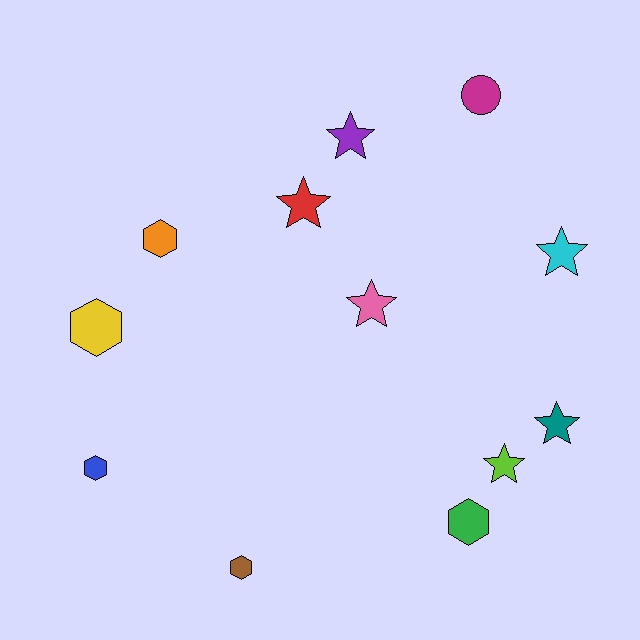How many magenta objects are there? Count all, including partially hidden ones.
There is 1 magenta object.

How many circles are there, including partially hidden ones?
There is 1 circle.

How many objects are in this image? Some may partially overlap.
There are 12 objects.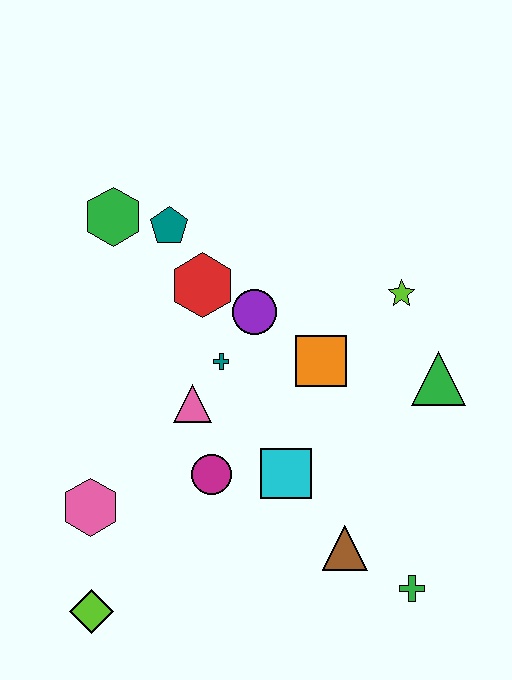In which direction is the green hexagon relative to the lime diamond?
The green hexagon is above the lime diamond.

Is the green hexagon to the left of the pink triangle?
Yes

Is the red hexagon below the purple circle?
No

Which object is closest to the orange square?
The purple circle is closest to the orange square.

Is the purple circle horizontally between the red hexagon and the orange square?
Yes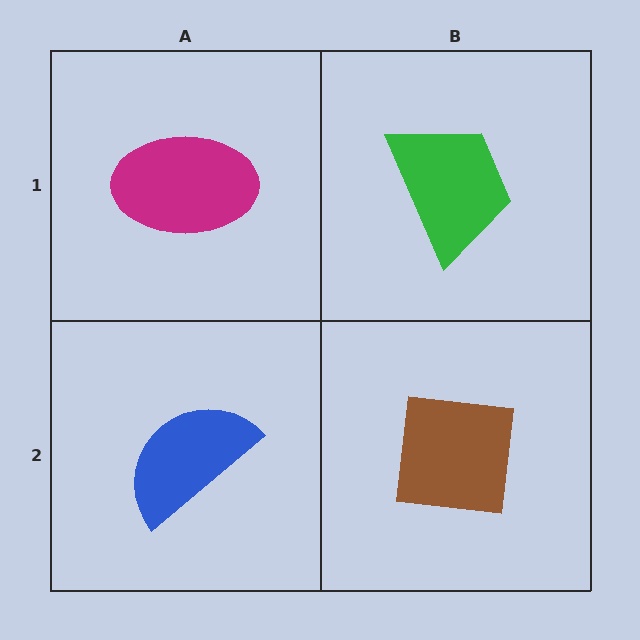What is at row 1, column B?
A green trapezoid.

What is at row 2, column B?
A brown square.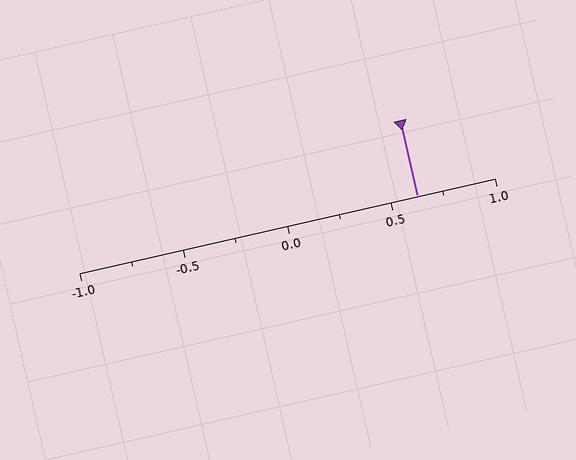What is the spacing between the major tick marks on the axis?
The major ticks are spaced 0.5 apart.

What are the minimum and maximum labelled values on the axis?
The axis runs from -1.0 to 1.0.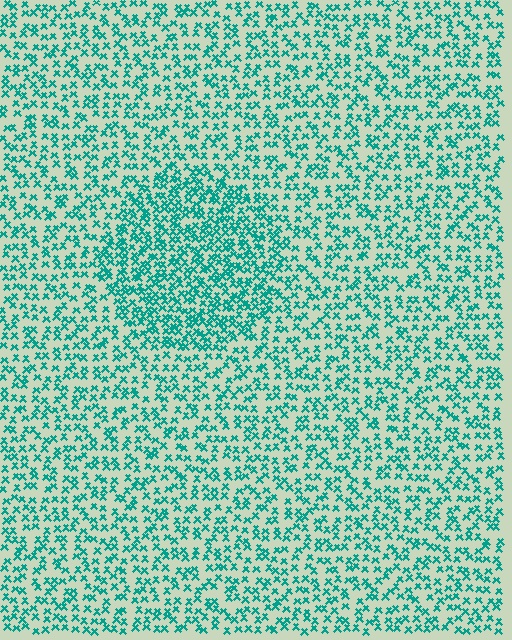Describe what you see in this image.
The image contains small teal elements arranged at two different densities. A circle-shaped region is visible where the elements are more densely packed than the surrounding area.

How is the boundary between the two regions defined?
The boundary is defined by a change in element density (approximately 1.7x ratio). All elements are the same color, size, and shape.